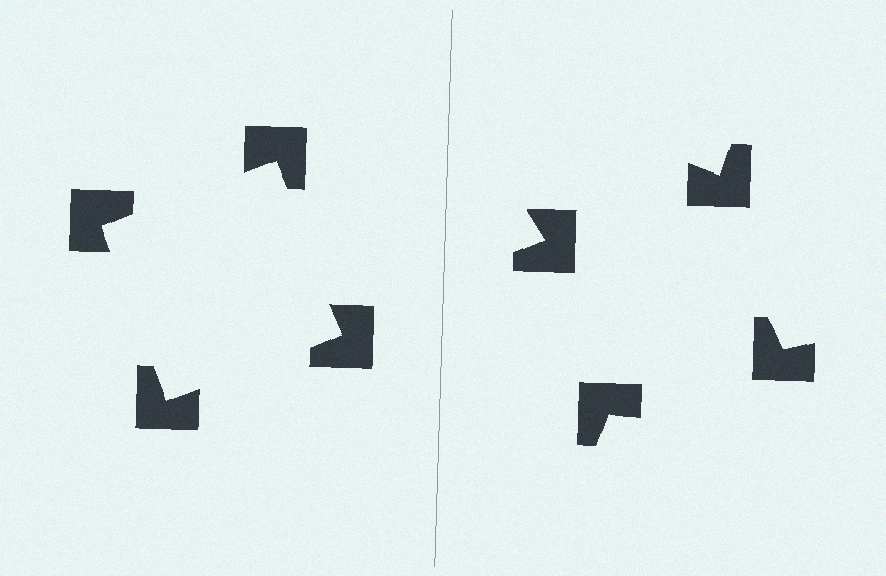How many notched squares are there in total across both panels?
8 — 4 on each side.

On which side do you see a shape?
An illusory square appears on the left side. On the right side the wedge cuts are rotated, so no coherent shape forms.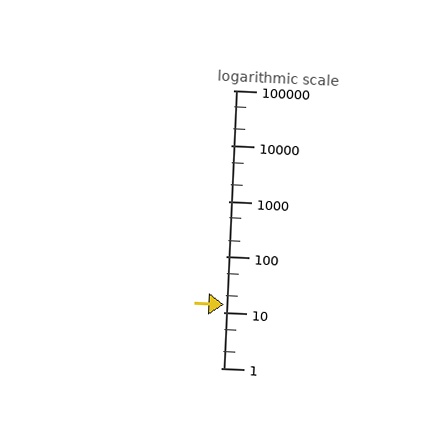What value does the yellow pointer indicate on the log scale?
The pointer indicates approximately 14.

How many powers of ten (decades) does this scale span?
The scale spans 5 decades, from 1 to 100000.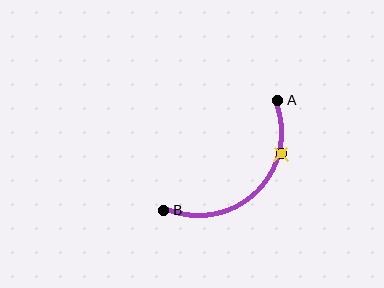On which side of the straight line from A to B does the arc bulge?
The arc bulges below and to the right of the straight line connecting A and B.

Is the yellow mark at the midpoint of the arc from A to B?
No. The yellow mark lies on the arc but is closer to endpoint A. The arc midpoint would be at the point on the curve equidistant along the arc from both A and B.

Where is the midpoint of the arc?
The arc midpoint is the point on the curve farthest from the straight line joining A and B. It sits below and to the right of that line.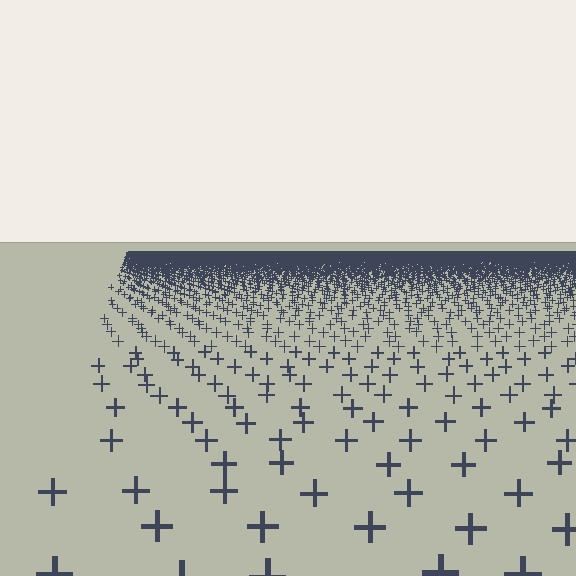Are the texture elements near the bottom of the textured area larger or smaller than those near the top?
Larger. Near the bottom, elements are closer to the viewer and appear at a bigger on-screen size.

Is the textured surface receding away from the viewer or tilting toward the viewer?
The surface is receding away from the viewer. Texture elements get smaller and denser toward the top.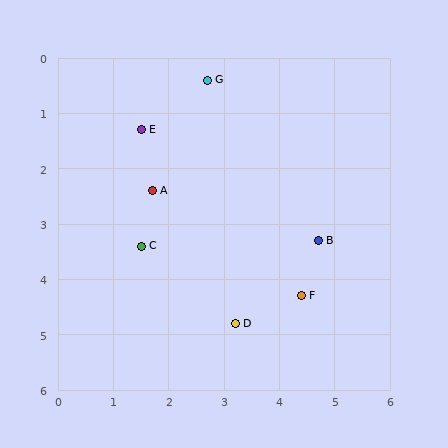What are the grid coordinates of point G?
Point G is at approximately (2.7, 0.4).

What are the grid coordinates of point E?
Point E is at approximately (1.5, 1.3).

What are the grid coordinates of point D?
Point D is at approximately (3.2, 4.8).